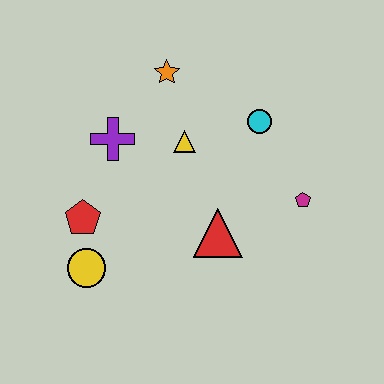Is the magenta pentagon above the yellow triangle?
No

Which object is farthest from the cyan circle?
The yellow circle is farthest from the cyan circle.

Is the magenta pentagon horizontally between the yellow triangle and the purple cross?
No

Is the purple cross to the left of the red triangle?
Yes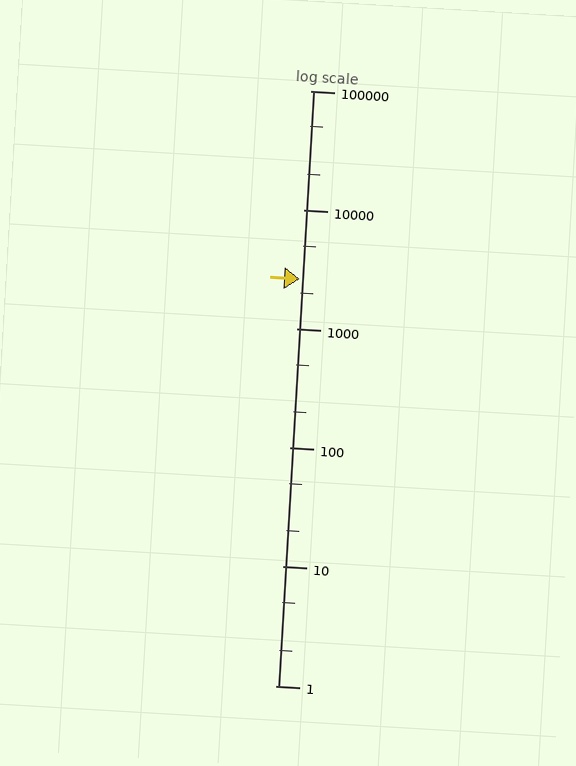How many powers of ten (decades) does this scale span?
The scale spans 5 decades, from 1 to 100000.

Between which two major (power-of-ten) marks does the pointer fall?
The pointer is between 1000 and 10000.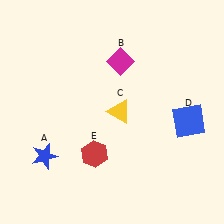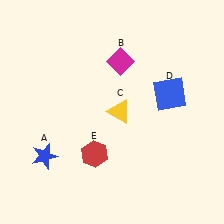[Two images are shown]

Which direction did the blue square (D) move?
The blue square (D) moved up.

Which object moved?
The blue square (D) moved up.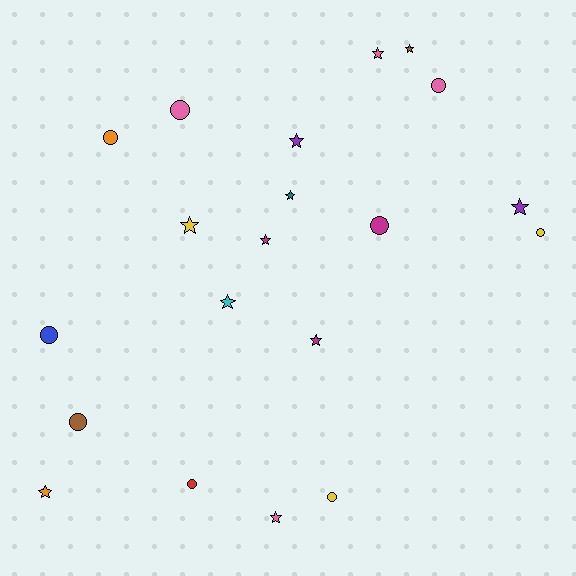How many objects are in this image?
There are 20 objects.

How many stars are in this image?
There are 11 stars.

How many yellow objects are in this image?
There are 3 yellow objects.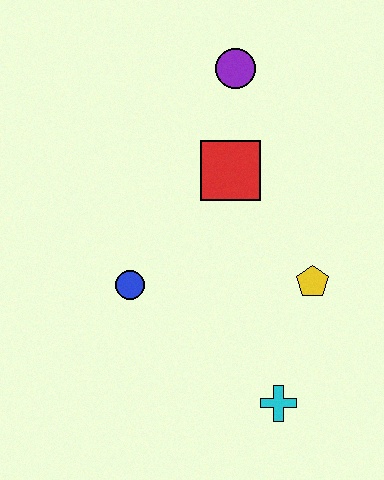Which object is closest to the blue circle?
The red square is closest to the blue circle.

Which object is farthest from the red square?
The cyan cross is farthest from the red square.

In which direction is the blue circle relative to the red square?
The blue circle is below the red square.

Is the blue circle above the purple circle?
No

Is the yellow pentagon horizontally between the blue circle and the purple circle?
No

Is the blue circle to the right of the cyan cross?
No